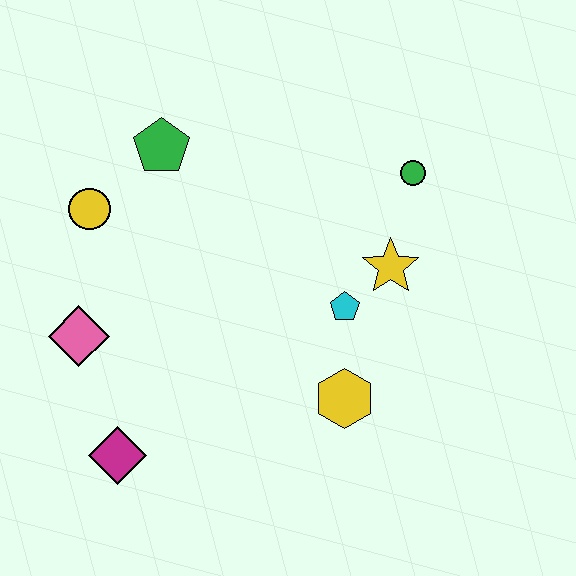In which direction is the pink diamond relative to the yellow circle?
The pink diamond is below the yellow circle.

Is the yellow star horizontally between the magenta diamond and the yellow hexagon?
No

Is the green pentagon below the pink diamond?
No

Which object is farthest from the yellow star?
The magenta diamond is farthest from the yellow star.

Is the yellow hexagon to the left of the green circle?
Yes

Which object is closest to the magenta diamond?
The pink diamond is closest to the magenta diamond.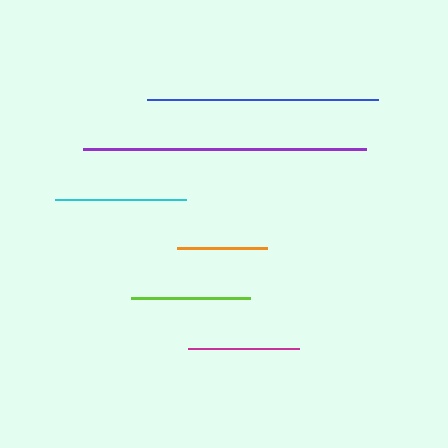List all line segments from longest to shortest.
From longest to shortest: purple, blue, cyan, lime, magenta, orange.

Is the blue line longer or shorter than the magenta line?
The blue line is longer than the magenta line.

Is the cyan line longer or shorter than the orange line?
The cyan line is longer than the orange line.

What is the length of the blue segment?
The blue segment is approximately 231 pixels long.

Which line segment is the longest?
The purple line is the longest at approximately 283 pixels.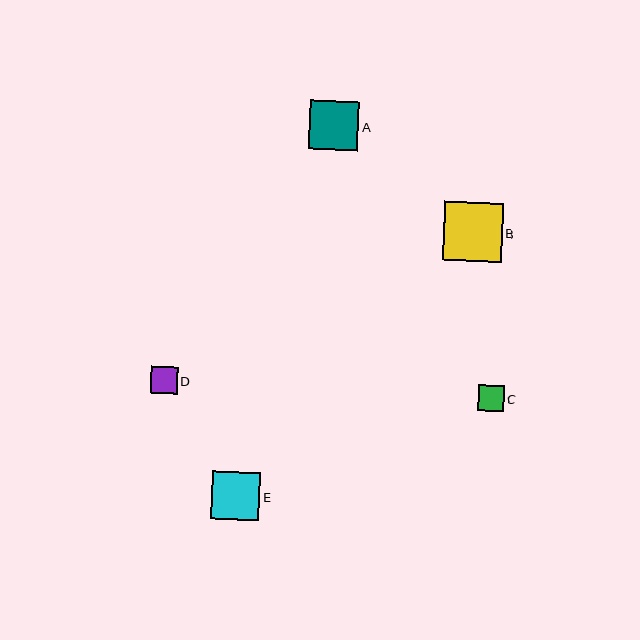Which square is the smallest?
Square C is the smallest with a size of approximately 26 pixels.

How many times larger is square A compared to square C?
Square A is approximately 1.9 times the size of square C.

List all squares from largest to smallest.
From largest to smallest: B, A, E, D, C.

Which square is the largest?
Square B is the largest with a size of approximately 59 pixels.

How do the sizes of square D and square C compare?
Square D and square C are approximately the same size.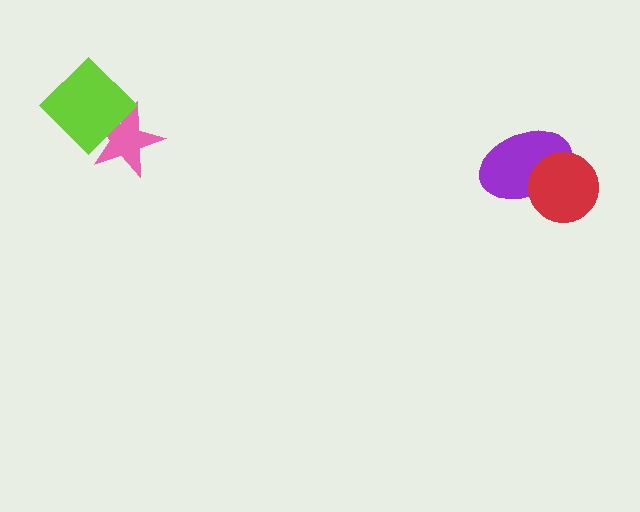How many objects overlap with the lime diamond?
1 object overlaps with the lime diamond.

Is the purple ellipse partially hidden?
Yes, it is partially covered by another shape.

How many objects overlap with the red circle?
1 object overlaps with the red circle.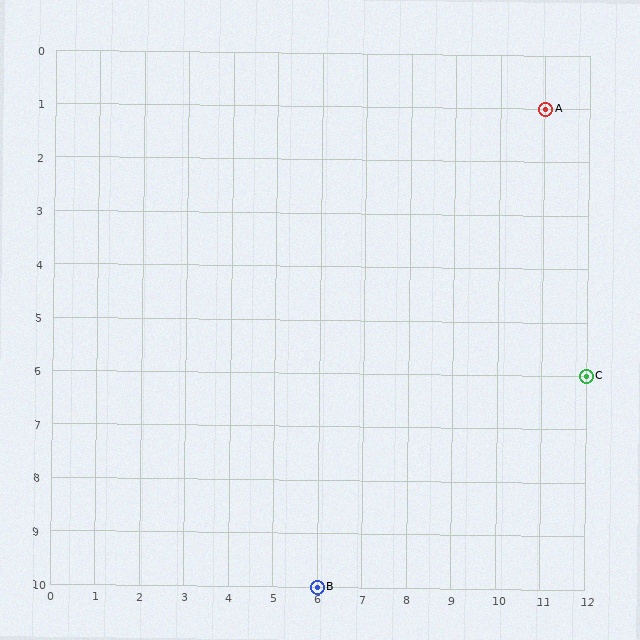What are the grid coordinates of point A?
Point A is at grid coordinates (11, 1).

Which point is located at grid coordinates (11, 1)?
Point A is at (11, 1).